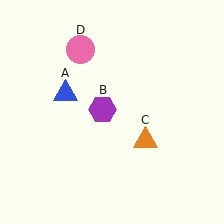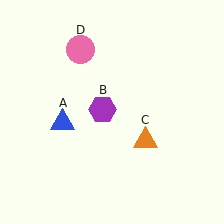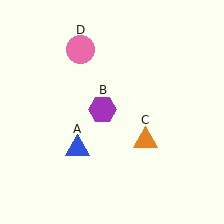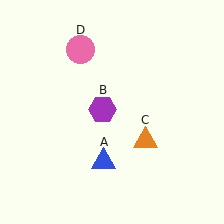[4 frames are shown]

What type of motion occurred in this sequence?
The blue triangle (object A) rotated counterclockwise around the center of the scene.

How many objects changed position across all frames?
1 object changed position: blue triangle (object A).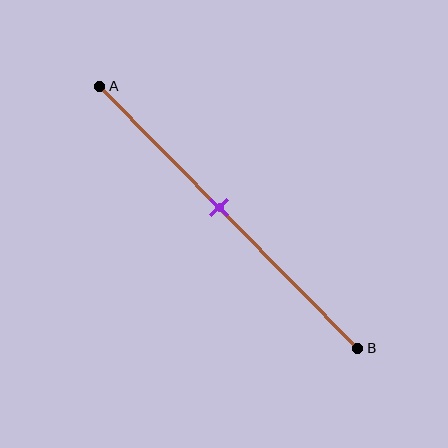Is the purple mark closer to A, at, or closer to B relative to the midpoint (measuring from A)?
The purple mark is closer to point A than the midpoint of segment AB.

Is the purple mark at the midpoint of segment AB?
No, the mark is at about 45% from A, not at the 50% midpoint.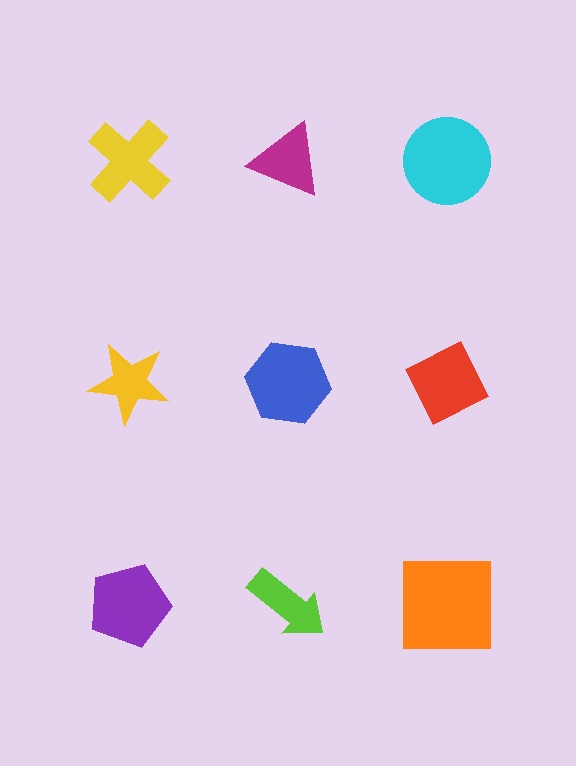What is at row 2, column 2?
A blue hexagon.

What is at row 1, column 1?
A yellow cross.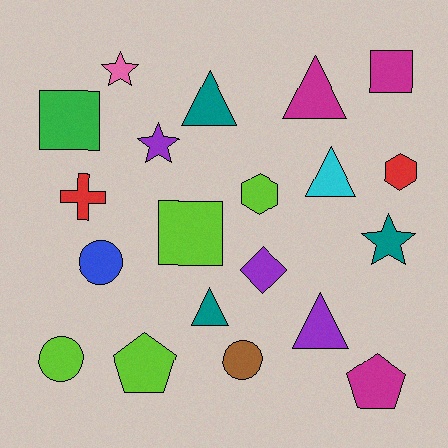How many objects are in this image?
There are 20 objects.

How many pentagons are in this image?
There are 2 pentagons.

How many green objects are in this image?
There is 1 green object.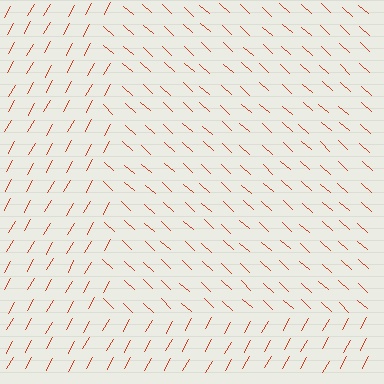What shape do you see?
I see a rectangle.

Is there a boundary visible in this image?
Yes, there is a texture boundary formed by a change in line orientation.